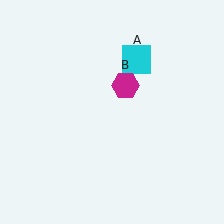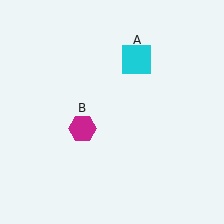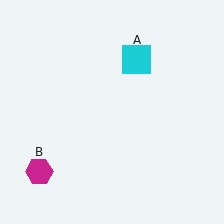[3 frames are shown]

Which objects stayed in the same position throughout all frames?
Cyan square (object A) remained stationary.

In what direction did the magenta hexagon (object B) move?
The magenta hexagon (object B) moved down and to the left.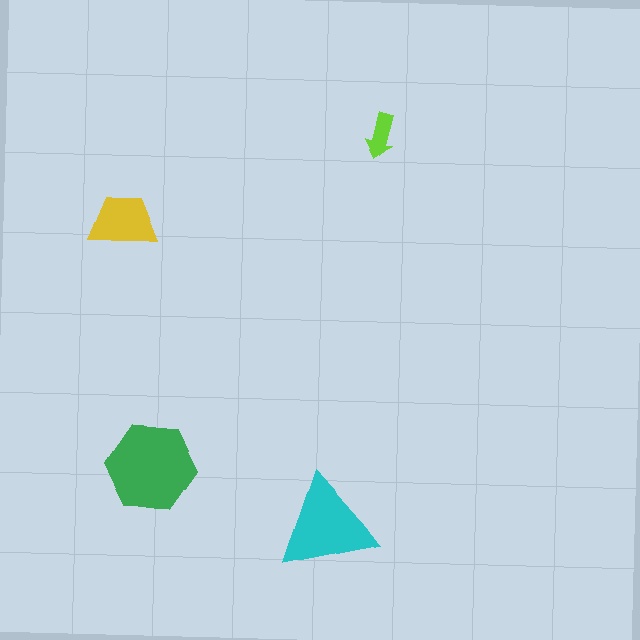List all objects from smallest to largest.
The lime arrow, the yellow trapezoid, the cyan triangle, the green hexagon.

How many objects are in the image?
There are 4 objects in the image.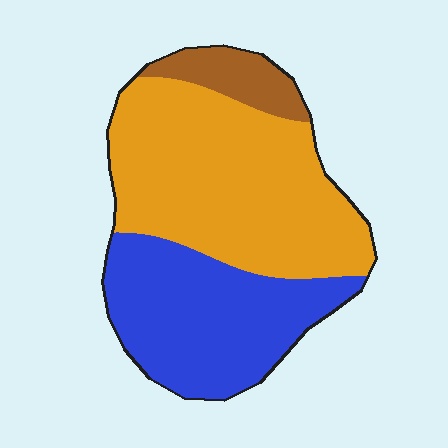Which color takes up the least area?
Brown, at roughly 10%.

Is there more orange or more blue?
Orange.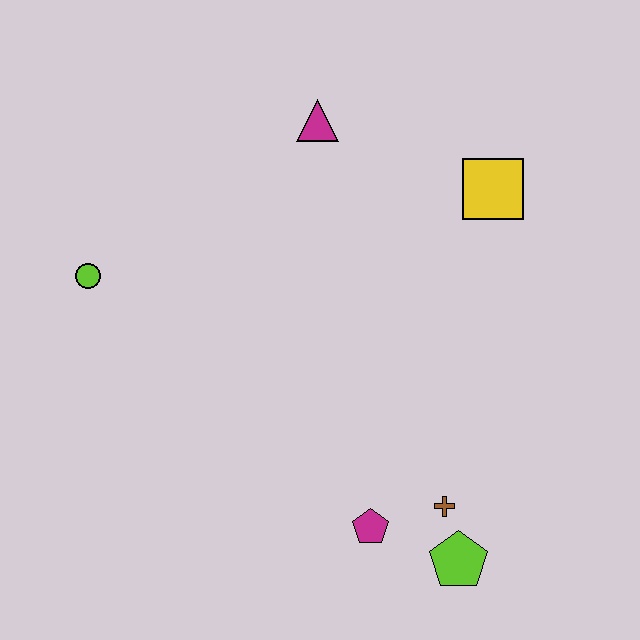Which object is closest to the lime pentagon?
The brown cross is closest to the lime pentagon.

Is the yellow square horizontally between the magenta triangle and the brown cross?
No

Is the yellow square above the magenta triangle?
No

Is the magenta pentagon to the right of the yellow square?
No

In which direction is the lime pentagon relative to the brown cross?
The lime pentagon is below the brown cross.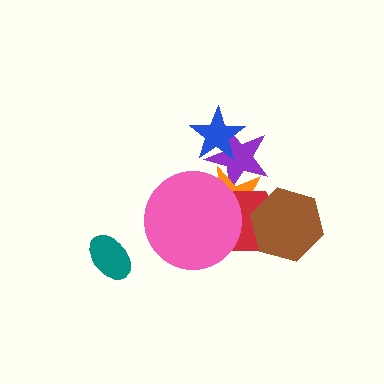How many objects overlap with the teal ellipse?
0 objects overlap with the teal ellipse.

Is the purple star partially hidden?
Yes, it is partially covered by another shape.